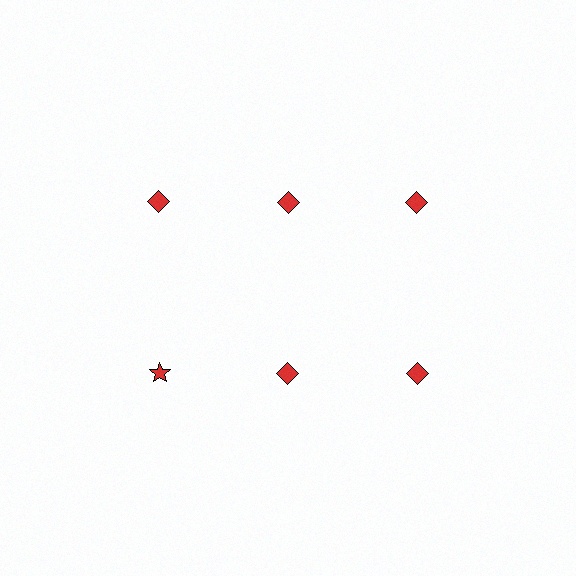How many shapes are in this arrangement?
There are 6 shapes arranged in a grid pattern.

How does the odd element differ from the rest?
It has a different shape: star instead of diamond.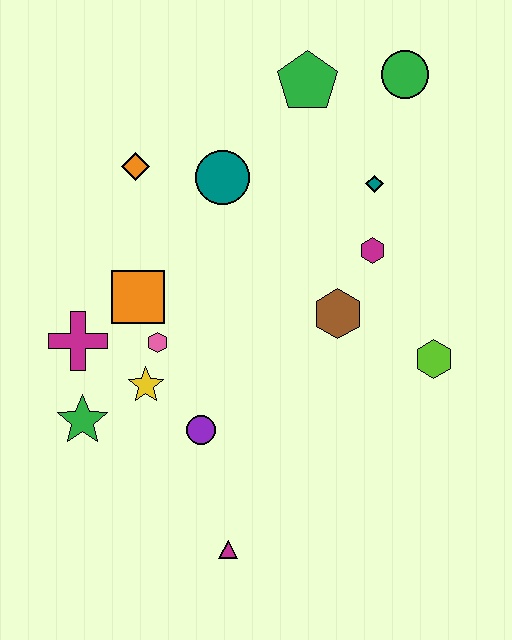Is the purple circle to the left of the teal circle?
Yes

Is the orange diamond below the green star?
No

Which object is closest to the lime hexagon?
The brown hexagon is closest to the lime hexagon.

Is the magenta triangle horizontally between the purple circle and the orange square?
No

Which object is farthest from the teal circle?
The magenta triangle is farthest from the teal circle.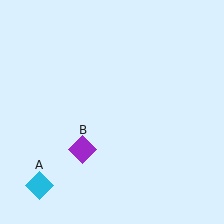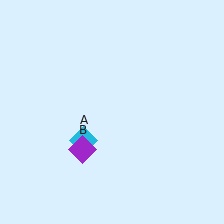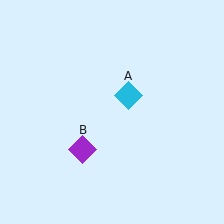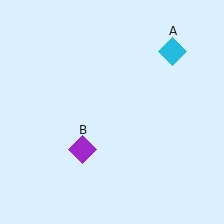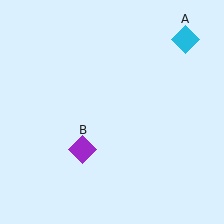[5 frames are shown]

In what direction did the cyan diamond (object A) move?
The cyan diamond (object A) moved up and to the right.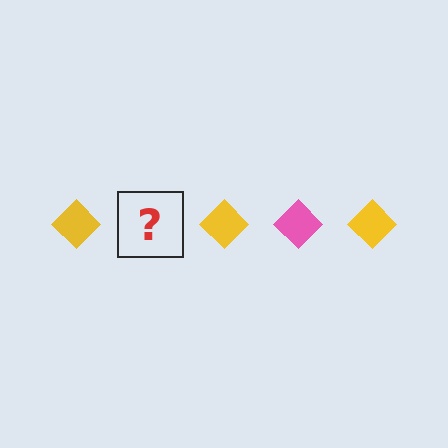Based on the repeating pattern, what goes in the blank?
The blank should be a pink diamond.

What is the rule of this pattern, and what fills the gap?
The rule is that the pattern cycles through yellow, pink diamonds. The gap should be filled with a pink diamond.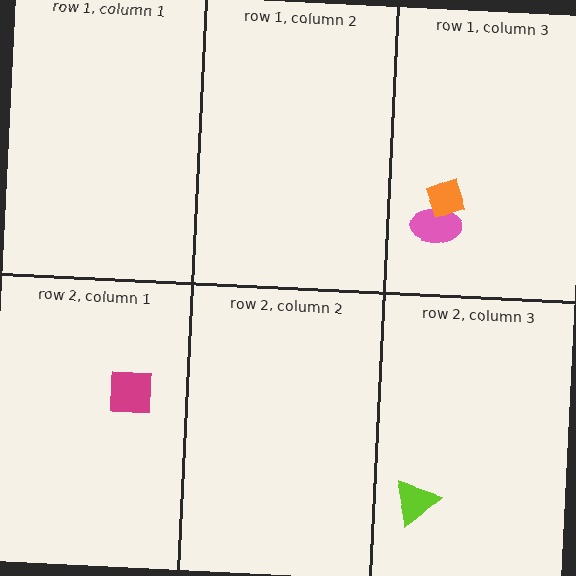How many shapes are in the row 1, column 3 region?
2.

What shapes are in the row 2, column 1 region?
The magenta square.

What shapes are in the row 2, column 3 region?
The lime triangle.